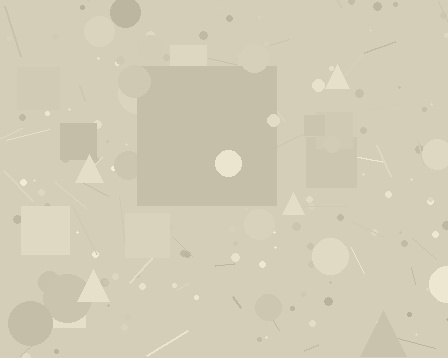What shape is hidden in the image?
A square is hidden in the image.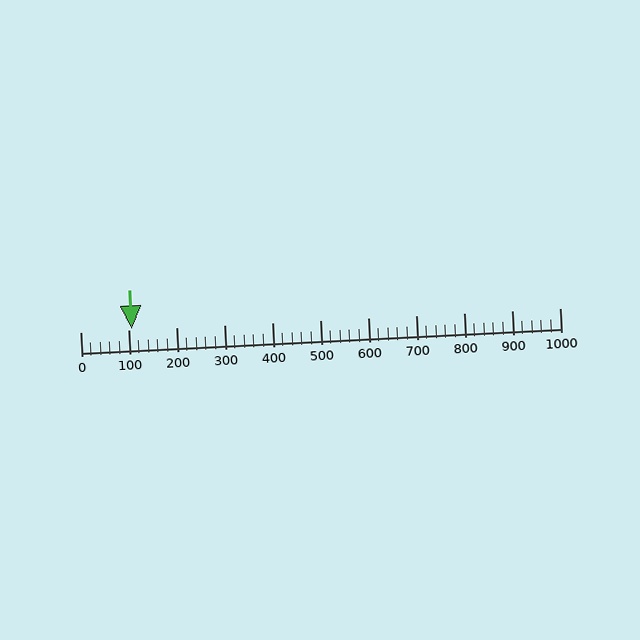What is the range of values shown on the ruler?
The ruler shows values from 0 to 1000.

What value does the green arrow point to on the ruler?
The green arrow points to approximately 106.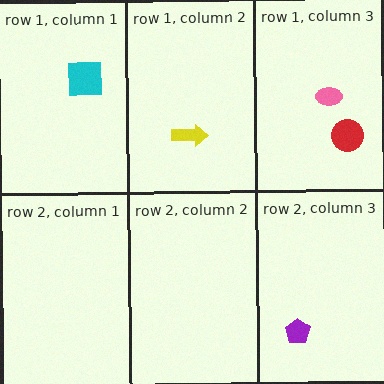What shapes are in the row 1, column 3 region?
The pink ellipse, the red circle.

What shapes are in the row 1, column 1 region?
The cyan square.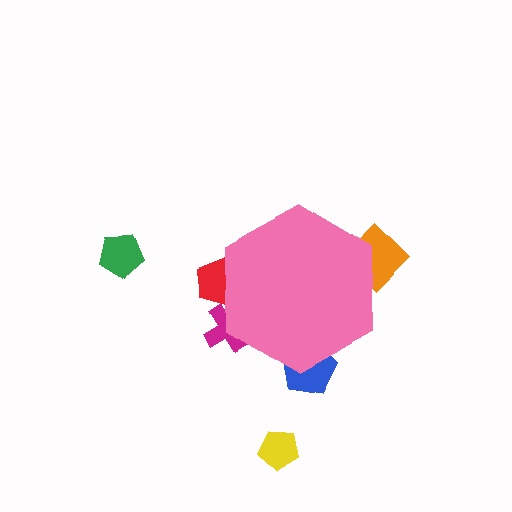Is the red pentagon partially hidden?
Yes, the red pentagon is partially hidden behind the pink hexagon.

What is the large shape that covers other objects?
A pink hexagon.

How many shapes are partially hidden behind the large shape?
4 shapes are partially hidden.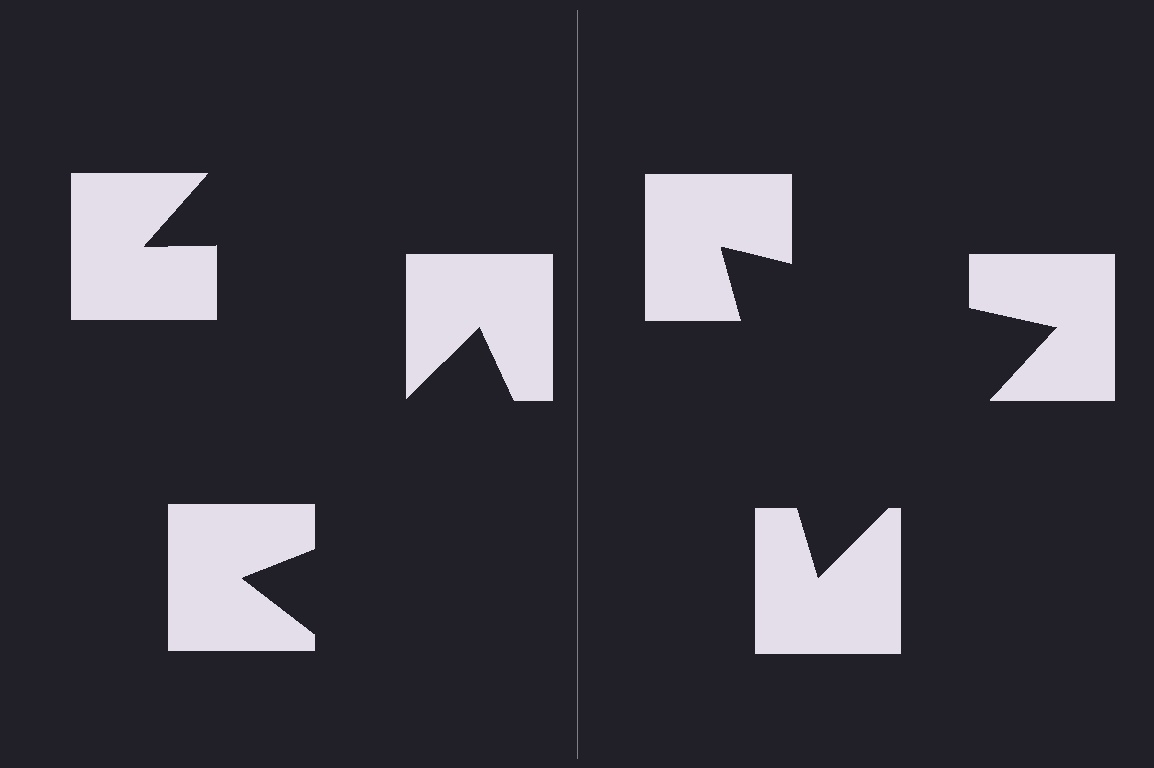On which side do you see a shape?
An illusory triangle appears on the right side. On the left side the wedge cuts are rotated, so no coherent shape forms.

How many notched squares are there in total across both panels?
6 — 3 on each side.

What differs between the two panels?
The notched squares are positioned identically on both sides; only the wedge orientations differ. On the right they align to a triangle; on the left they are misaligned.